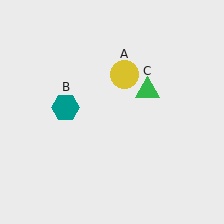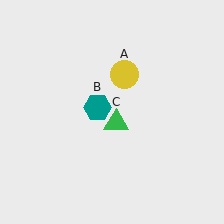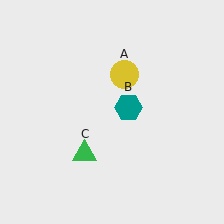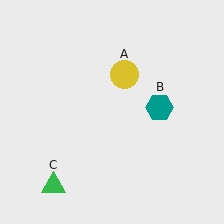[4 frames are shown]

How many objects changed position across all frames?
2 objects changed position: teal hexagon (object B), green triangle (object C).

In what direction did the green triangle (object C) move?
The green triangle (object C) moved down and to the left.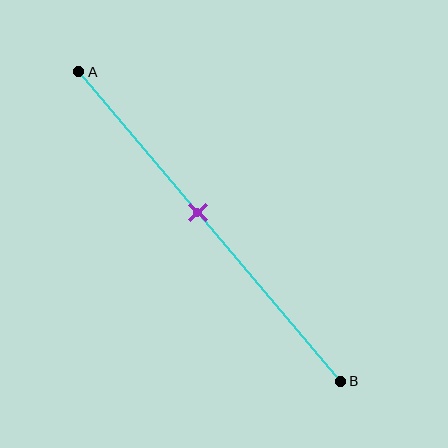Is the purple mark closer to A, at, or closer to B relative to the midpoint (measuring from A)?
The purple mark is closer to point A than the midpoint of segment AB.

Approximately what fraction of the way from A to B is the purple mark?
The purple mark is approximately 45% of the way from A to B.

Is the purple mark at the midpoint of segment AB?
No, the mark is at about 45% from A, not at the 50% midpoint.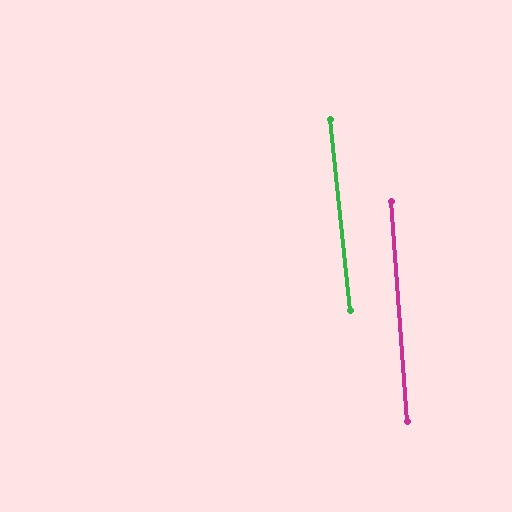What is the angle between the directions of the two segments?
Approximately 2 degrees.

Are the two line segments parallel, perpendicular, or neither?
Parallel — their directions differ by only 1.6°.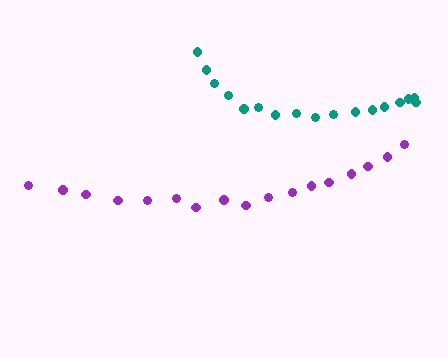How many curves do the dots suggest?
There are 2 distinct paths.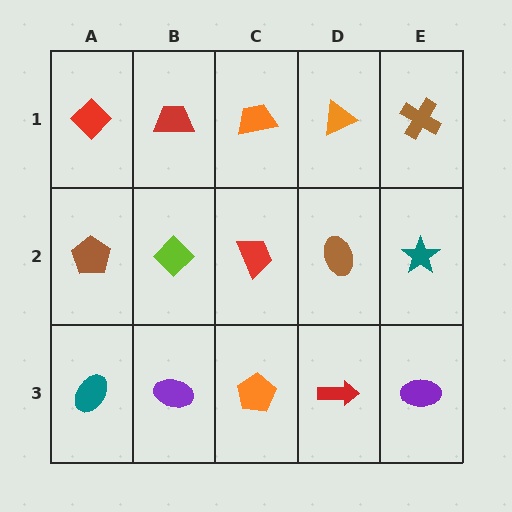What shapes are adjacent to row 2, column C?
An orange trapezoid (row 1, column C), an orange pentagon (row 3, column C), a lime diamond (row 2, column B), a brown ellipse (row 2, column D).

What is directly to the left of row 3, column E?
A red arrow.